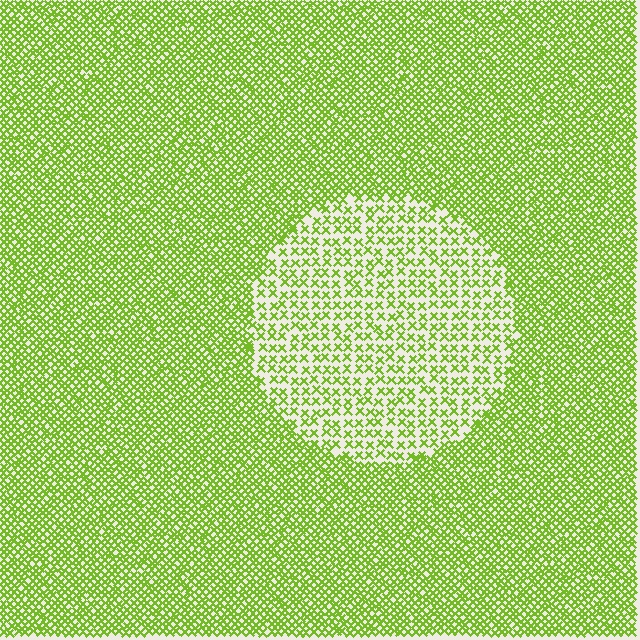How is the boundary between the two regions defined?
The boundary is defined by a change in element density (approximately 2.2x ratio). All elements are the same color, size, and shape.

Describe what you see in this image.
The image contains small lime elements arranged at two different densities. A circle-shaped region is visible where the elements are less densely packed than the surrounding area.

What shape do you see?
I see a circle.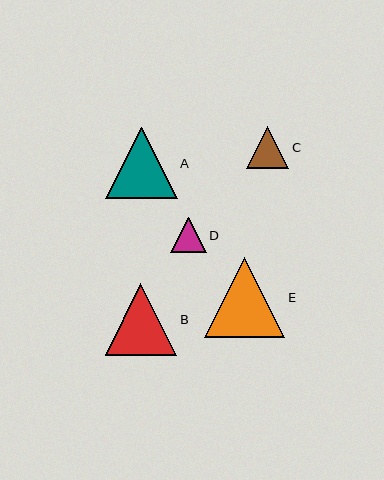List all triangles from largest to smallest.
From largest to smallest: E, A, B, C, D.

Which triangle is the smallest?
Triangle D is the smallest with a size of approximately 35 pixels.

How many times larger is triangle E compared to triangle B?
Triangle E is approximately 1.1 times the size of triangle B.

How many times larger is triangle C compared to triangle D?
Triangle C is approximately 1.2 times the size of triangle D.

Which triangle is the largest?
Triangle E is the largest with a size of approximately 80 pixels.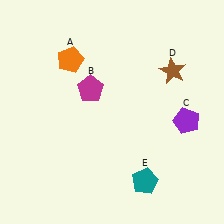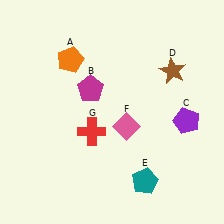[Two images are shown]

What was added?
A pink diamond (F), a red cross (G) were added in Image 2.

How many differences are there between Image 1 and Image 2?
There are 2 differences between the two images.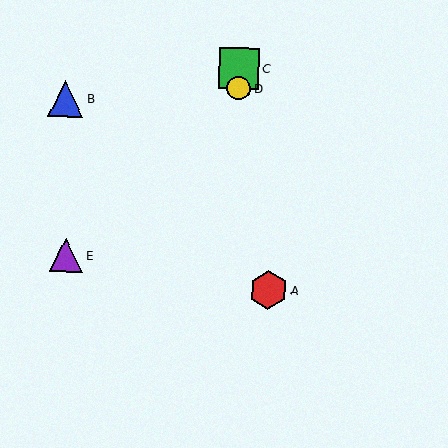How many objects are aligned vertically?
2 objects (C, D) are aligned vertically.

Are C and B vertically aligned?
No, C is at x≈239 and B is at x≈66.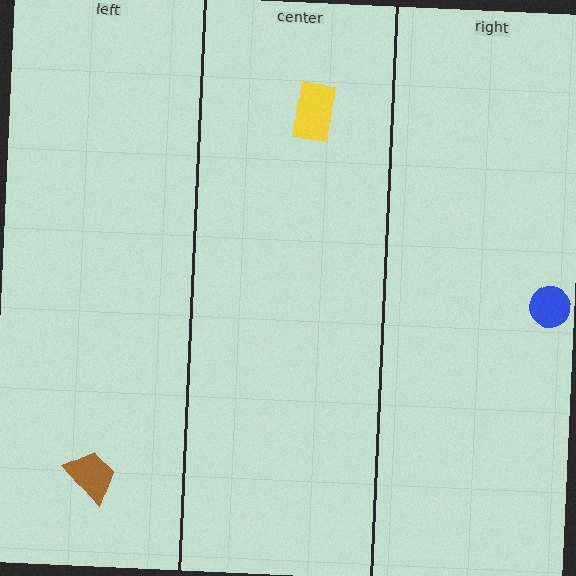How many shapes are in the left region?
1.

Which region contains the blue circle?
The right region.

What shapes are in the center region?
The yellow rectangle.